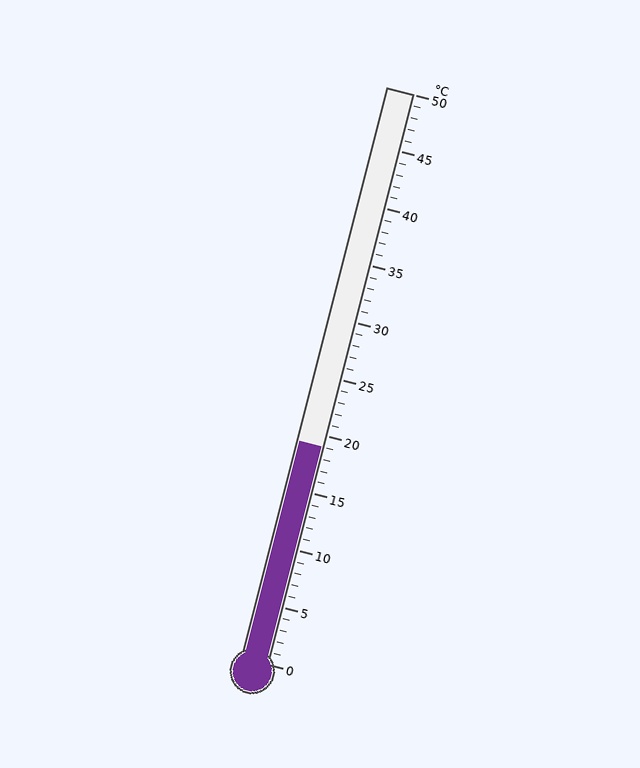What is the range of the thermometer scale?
The thermometer scale ranges from 0°C to 50°C.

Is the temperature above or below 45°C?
The temperature is below 45°C.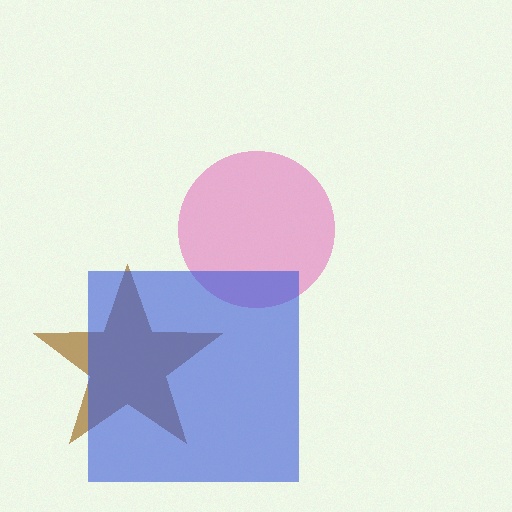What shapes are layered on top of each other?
The layered shapes are: a brown star, a pink circle, a blue square.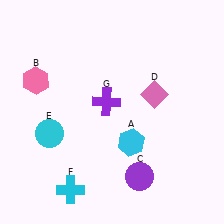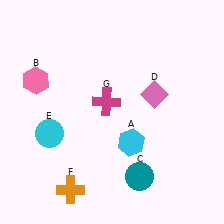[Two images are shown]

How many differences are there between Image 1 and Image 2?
There are 3 differences between the two images.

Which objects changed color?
C changed from purple to teal. F changed from cyan to orange. G changed from purple to magenta.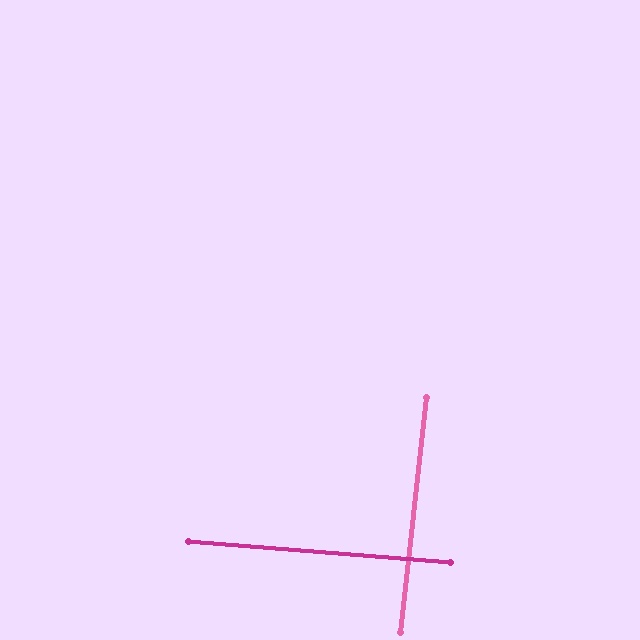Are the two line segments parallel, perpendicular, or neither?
Perpendicular — they meet at approximately 88°.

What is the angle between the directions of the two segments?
Approximately 88 degrees.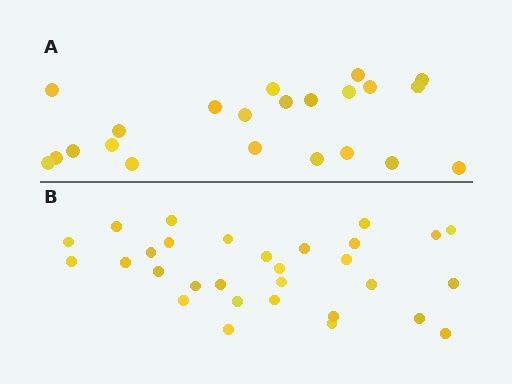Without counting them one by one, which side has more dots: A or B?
Region B (the bottom region) has more dots.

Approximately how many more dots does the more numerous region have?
Region B has roughly 8 or so more dots than region A.